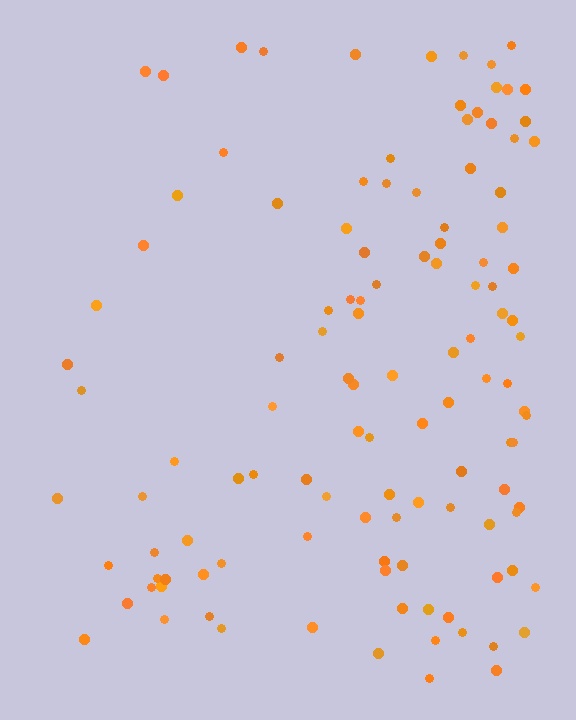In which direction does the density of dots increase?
From left to right, with the right side densest.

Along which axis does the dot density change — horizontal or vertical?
Horizontal.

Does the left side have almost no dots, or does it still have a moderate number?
Still a moderate number, just noticeably fewer than the right.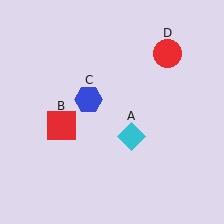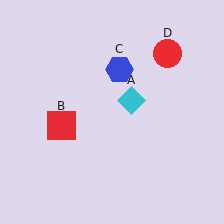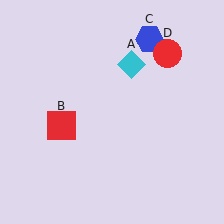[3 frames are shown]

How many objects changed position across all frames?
2 objects changed position: cyan diamond (object A), blue hexagon (object C).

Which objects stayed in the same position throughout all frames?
Red square (object B) and red circle (object D) remained stationary.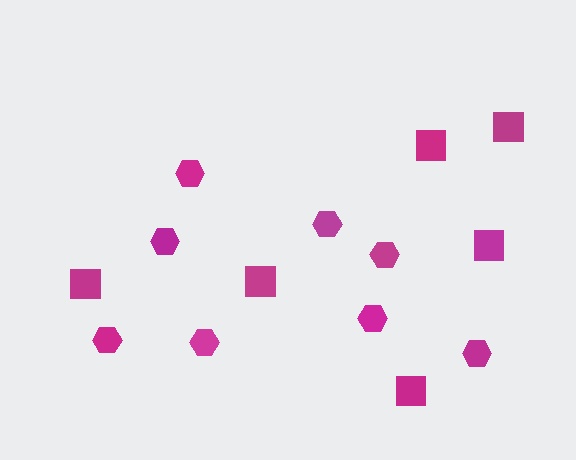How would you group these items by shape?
There are 2 groups: one group of squares (6) and one group of hexagons (8).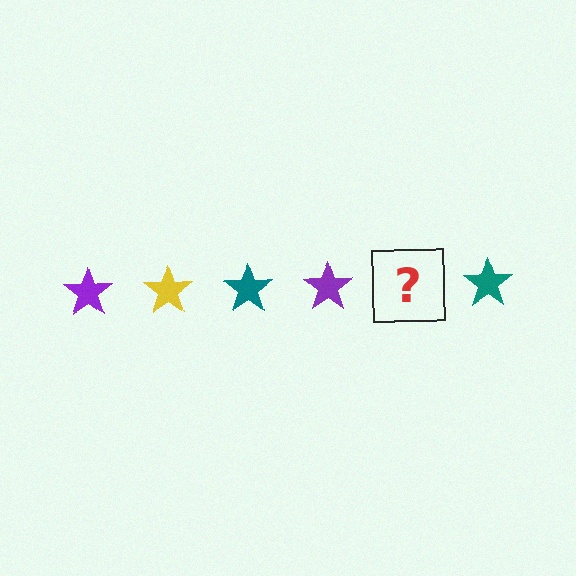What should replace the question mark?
The question mark should be replaced with a yellow star.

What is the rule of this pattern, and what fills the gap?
The rule is that the pattern cycles through purple, yellow, teal stars. The gap should be filled with a yellow star.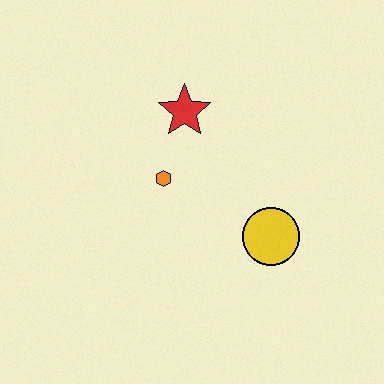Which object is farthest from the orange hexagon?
The yellow circle is farthest from the orange hexagon.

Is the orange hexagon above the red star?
No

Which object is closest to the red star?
The orange hexagon is closest to the red star.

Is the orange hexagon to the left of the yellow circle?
Yes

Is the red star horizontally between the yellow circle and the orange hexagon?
Yes